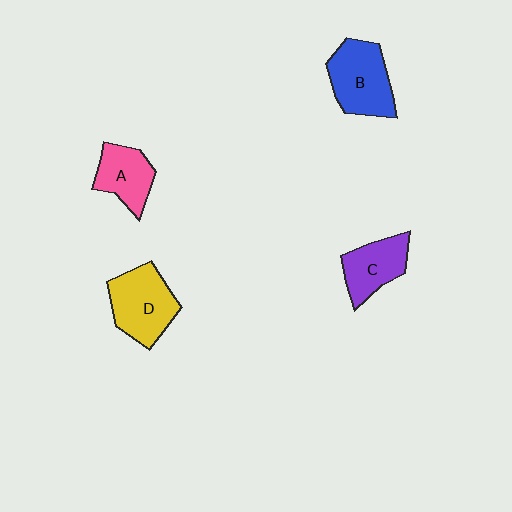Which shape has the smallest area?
Shape A (pink).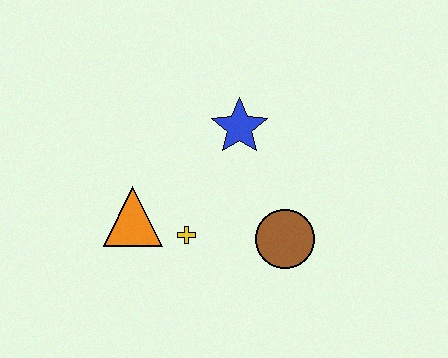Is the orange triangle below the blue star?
Yes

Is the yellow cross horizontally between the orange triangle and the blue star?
Yes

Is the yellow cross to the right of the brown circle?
No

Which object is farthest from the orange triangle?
The brown circle is farthest from the orange triangle.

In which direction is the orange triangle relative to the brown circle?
The orange triangle is to the left of the brown circle.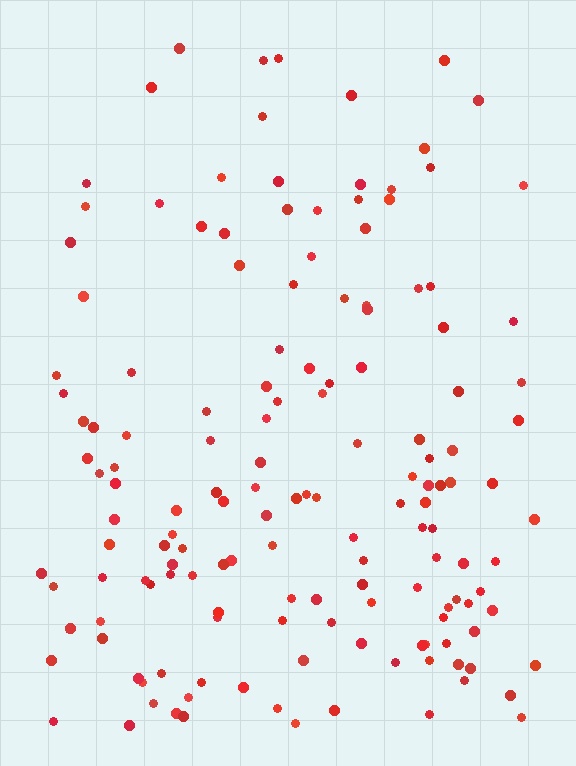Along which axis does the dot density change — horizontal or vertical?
Vertical.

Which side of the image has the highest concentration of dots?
The bottom.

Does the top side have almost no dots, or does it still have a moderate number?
Still a moderate number, just noticeably fewer than the bottom.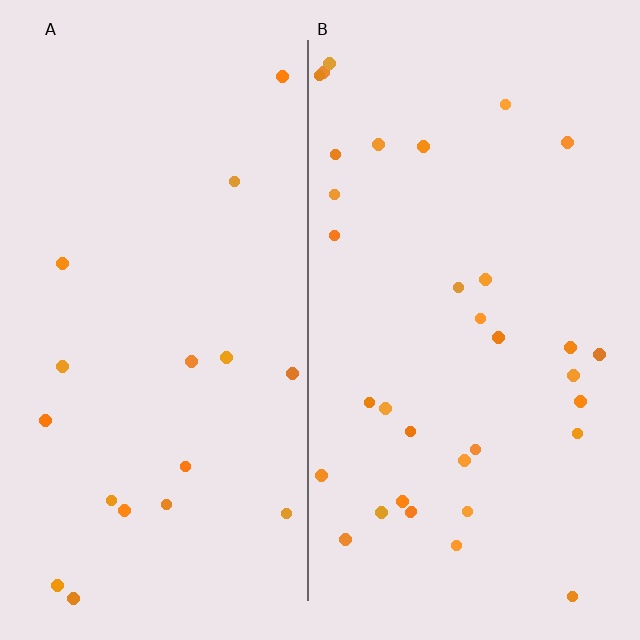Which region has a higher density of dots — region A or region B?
B (the right).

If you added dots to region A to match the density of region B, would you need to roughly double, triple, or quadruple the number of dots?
Approximately double.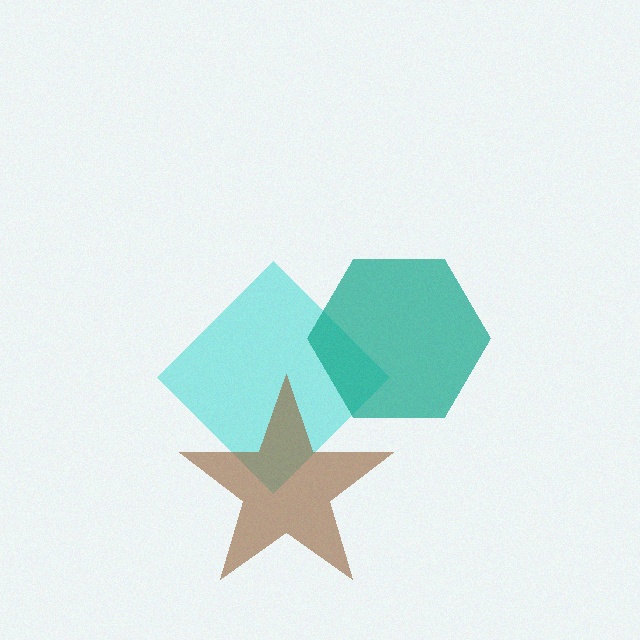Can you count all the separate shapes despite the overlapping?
Yes, there are 3 separate shapes.